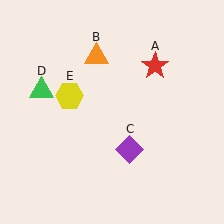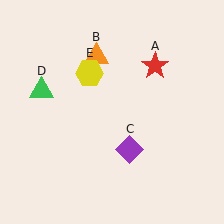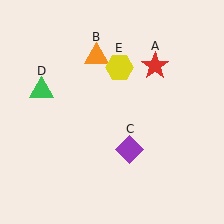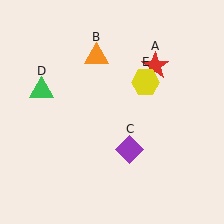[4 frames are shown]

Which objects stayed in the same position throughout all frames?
Red star (object A) and orange triangle (object B) and purple diamond (object C) and green triangle (object D) remained stationary.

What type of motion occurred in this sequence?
The yellow hexagon (object E) rotated clockwise around the center of the scene.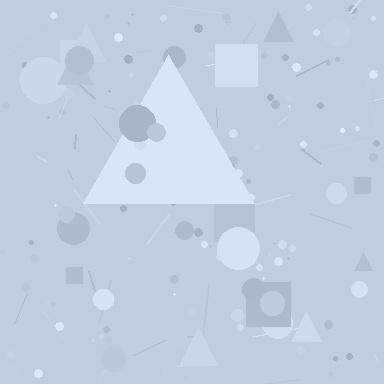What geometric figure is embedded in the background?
A triangle is embedded in the background.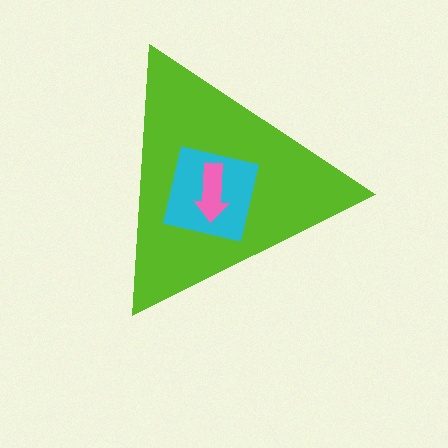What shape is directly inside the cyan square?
The pink arrow.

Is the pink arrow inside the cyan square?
Yes.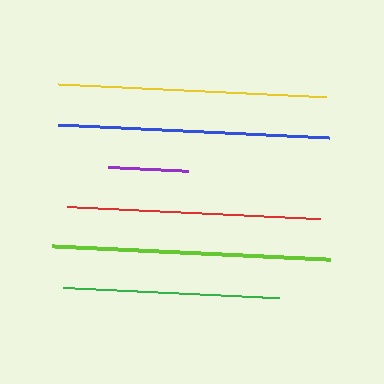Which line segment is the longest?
The lime line is the longest at approximately 278 pixels.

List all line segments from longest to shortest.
From longest to shortest: lime, blue, yellow, red, green, purple.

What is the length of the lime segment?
The lime segment is approximately 278 pixels long.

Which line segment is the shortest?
The purple line is the shortest at approximately 79 pixels.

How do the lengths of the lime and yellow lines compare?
The lime and yellow lines are approximately the same length.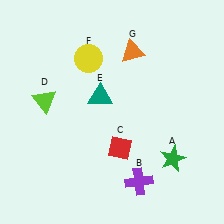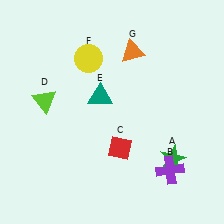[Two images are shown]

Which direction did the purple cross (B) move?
The purple cross (B) moved right.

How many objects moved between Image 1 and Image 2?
1 object moved between the two images.